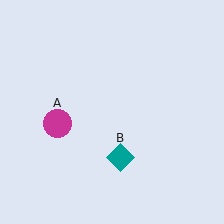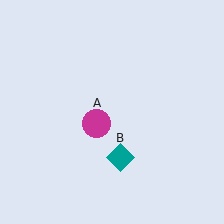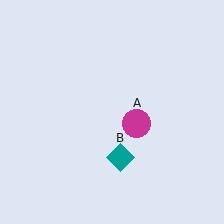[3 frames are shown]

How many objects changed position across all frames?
1 object changed position: magenta circle (object A).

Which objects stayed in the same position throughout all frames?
Teal diamond (object B) remained stationary.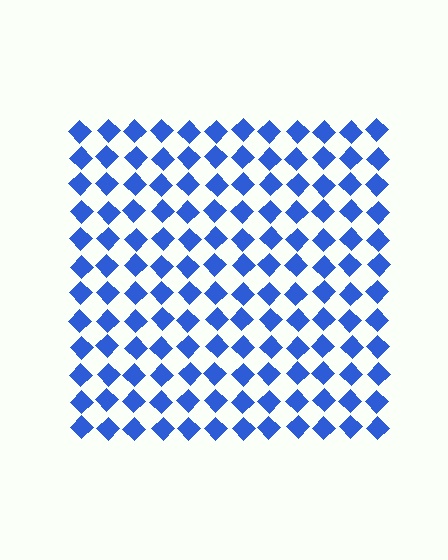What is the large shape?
The large shape is a square.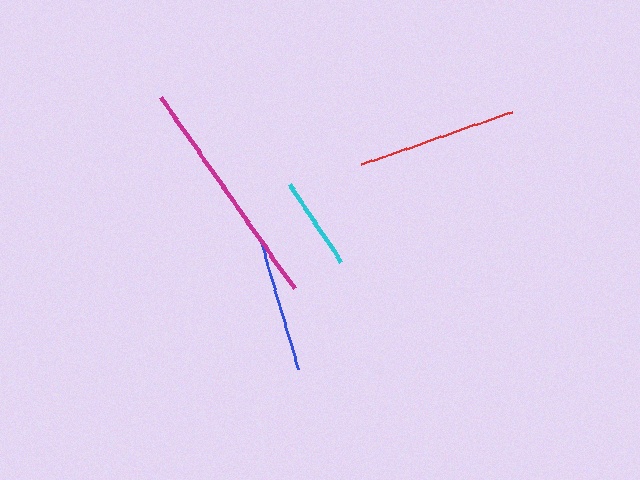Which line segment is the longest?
The magenta line is the longest at approximately 233 pixels.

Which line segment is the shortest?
The cyan line is the shortest at approximately 93 pixels.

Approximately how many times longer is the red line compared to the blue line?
The red line is approximately 1.2 times the length of the blue line.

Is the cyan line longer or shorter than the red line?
The red line is longer than the cyan line.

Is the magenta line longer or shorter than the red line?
The magenta line is longer than the red line.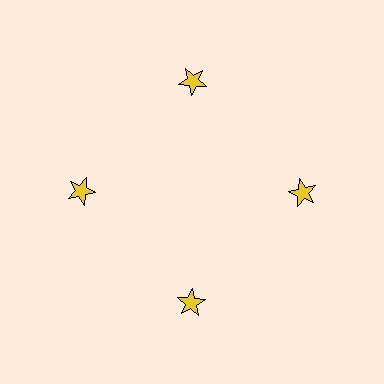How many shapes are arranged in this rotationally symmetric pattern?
There are 4 shapes, arranged in 4 groups of 1.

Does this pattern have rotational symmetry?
Yes, this pattern has 4-fold rotational symmetry. It looks the same after rotating 90 degrees around the center.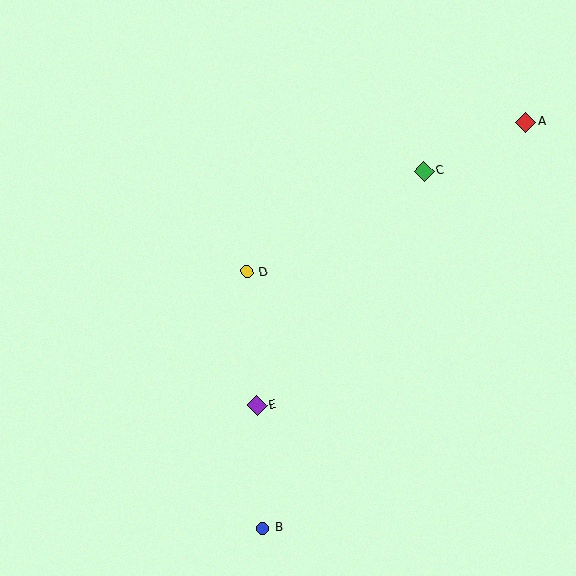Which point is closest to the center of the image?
Point D at (247, 272) is closest to the center.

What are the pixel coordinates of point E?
Point E is at (257, 405).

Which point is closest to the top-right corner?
Point A is closest to the top-right corner.